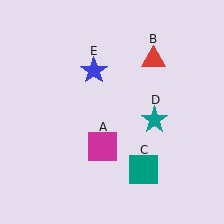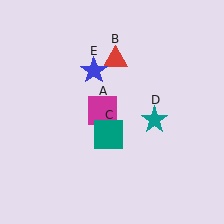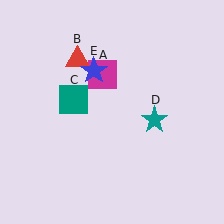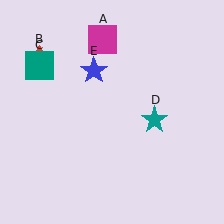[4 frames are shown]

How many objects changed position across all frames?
3 objects changed position: magenta square (object A), red triangle (object B), teal square (object C).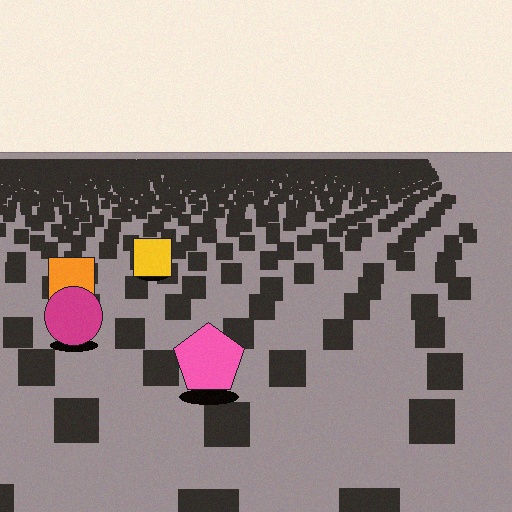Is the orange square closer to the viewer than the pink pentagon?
No. The pink pentagon is closer — you can tell from the texture gradient: the ground texture is coarser near it.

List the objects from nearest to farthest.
From nearest to farthest: the pink pentagon, the magenta circle, the orange square, the yellow square.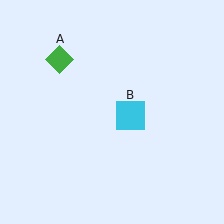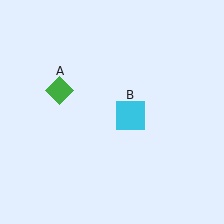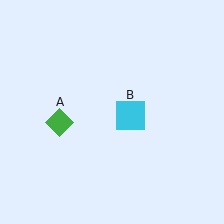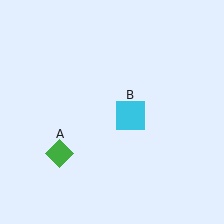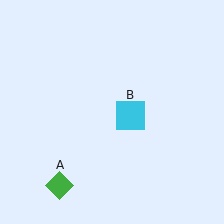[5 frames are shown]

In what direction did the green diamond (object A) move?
The green diamond (object A) moved down.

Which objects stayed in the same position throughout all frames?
Cyan square (object B) remained stationary.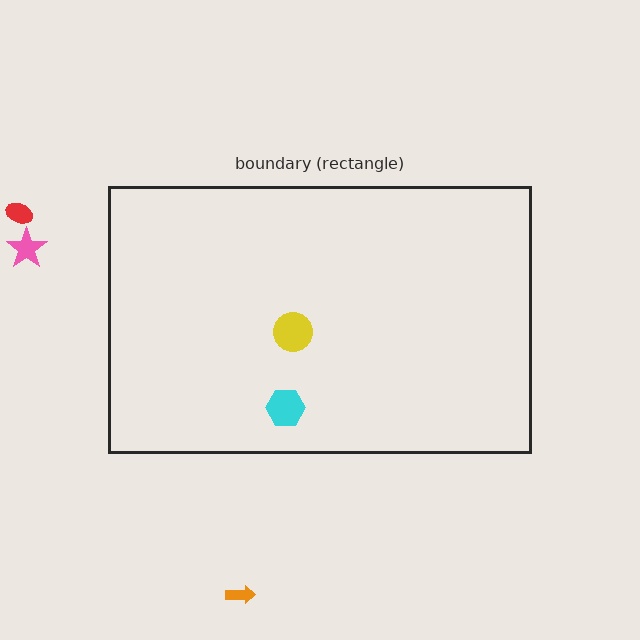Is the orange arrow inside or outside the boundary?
Outside.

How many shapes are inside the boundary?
2 inside, 3 outside.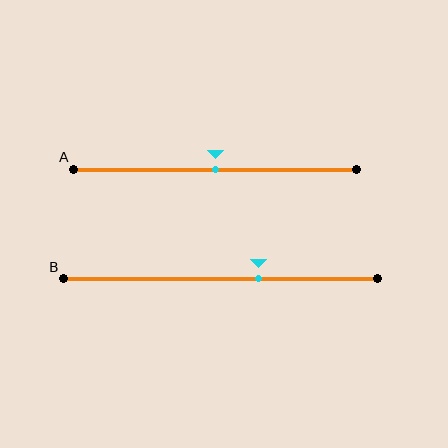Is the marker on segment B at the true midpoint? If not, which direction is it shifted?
No, the marker on segment B is shifted to the right by about 12% of the segment length.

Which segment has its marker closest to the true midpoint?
Segment A has its marker closest to the true midpoint.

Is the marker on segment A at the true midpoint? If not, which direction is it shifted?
Yes, the marker on segment A is at the true midpoint.